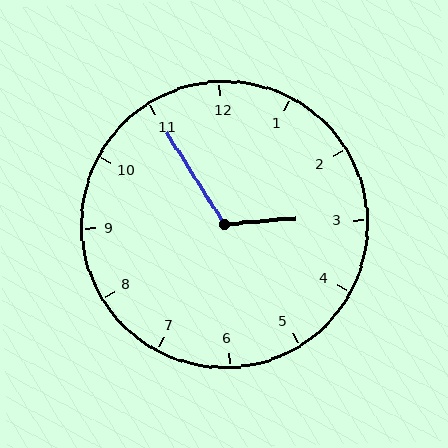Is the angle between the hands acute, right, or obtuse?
It is obtuse.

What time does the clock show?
2:55.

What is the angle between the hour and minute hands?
Approximately 118 degrees.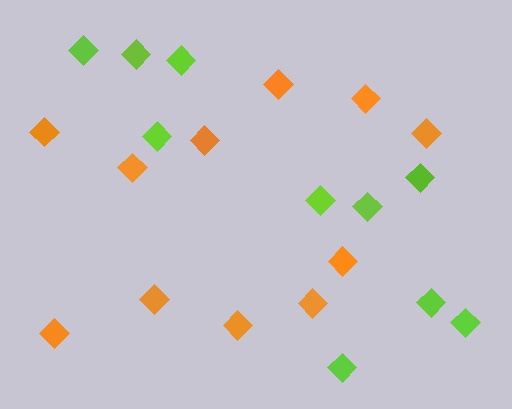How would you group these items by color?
There are 2 groups: one group of orange diamonds (11) and one group of lime diamonds (10).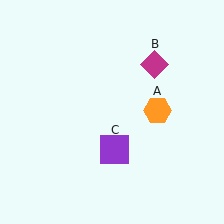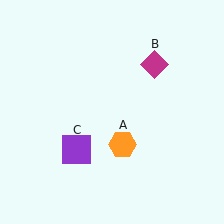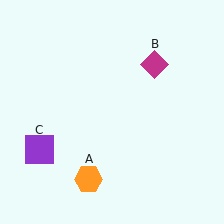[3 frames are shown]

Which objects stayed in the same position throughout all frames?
Magenta diamond (object B) remained stationary.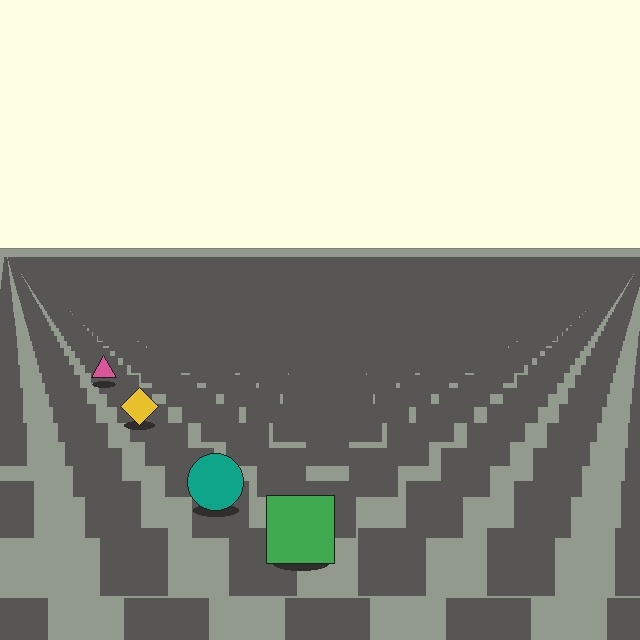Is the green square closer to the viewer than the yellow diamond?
Yes. The green square is closer — you can tell from the texture gradient: the ground texture is coarser near it.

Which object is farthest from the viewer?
The pink triangle is farthest from the viewer. It appears smaller and the ground texture around it is denser.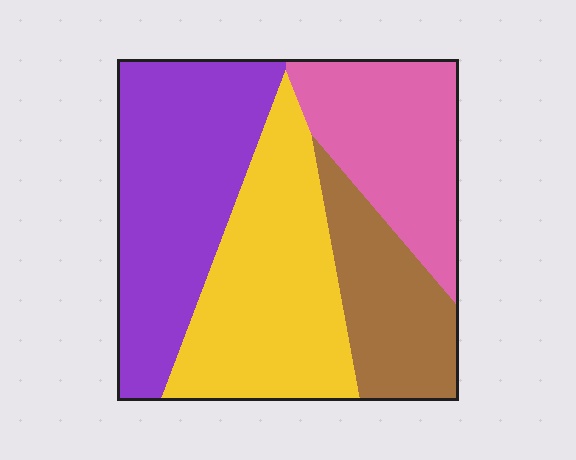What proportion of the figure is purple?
Purple covers 32% of the figure.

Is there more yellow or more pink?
Yellow.